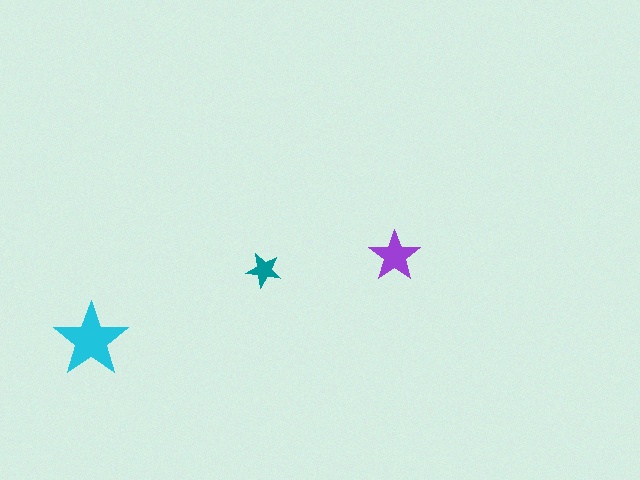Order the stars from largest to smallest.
the cyan one, the purple one, the teal one.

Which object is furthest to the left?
The cyan star is leftmost.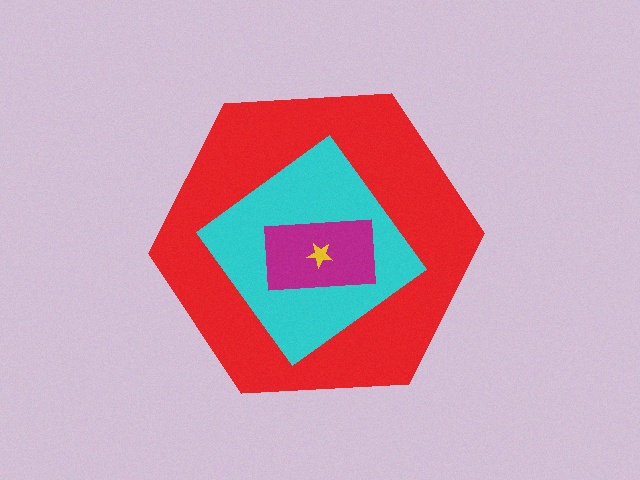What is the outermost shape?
The red hexagon.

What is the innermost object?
The yellow star.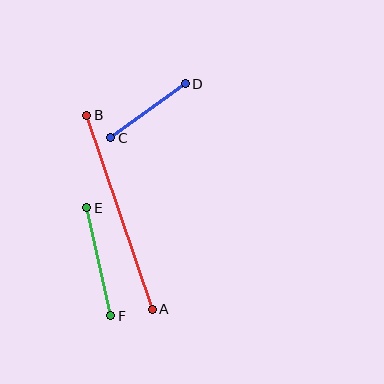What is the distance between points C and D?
The distance is approximately 92 pixels.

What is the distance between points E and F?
The distance is approximately 110 pixels.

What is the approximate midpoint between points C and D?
The midpoint is at approximately (148, 111) pixels.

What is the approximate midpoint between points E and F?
The midpoint is at approximately (99, 262) pixels.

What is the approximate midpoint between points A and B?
The midpoint is at approximately (119, 212) pixels.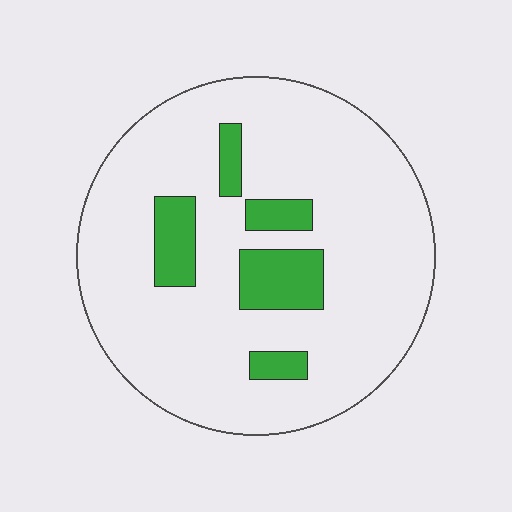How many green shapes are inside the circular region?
5.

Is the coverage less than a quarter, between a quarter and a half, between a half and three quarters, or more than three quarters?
Less than a quarter.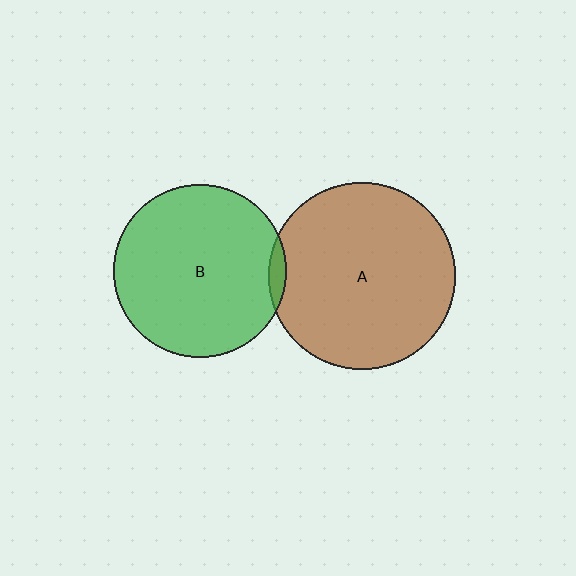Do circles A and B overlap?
Yes.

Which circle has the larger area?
Circle A (brown).